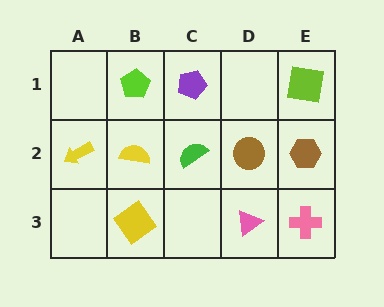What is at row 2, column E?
A brown hexagon.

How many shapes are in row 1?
3 shapes.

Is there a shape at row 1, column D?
No, that cell is empty.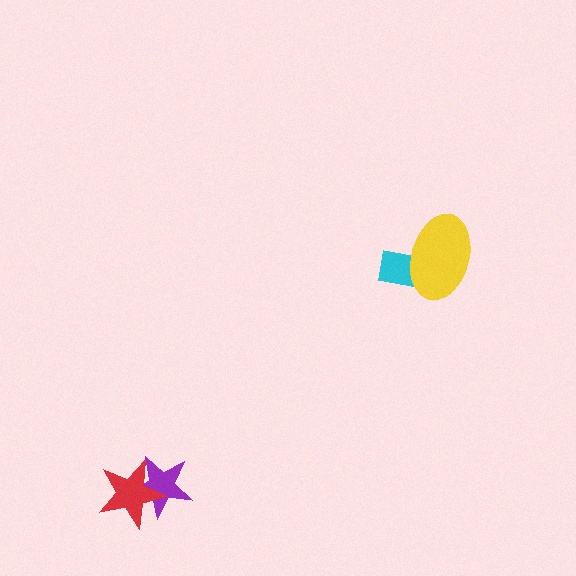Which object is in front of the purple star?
The red star is in front of the purple star.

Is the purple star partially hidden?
Yes, it is partially covered by another shape.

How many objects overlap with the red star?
1 object overlaps with the red star.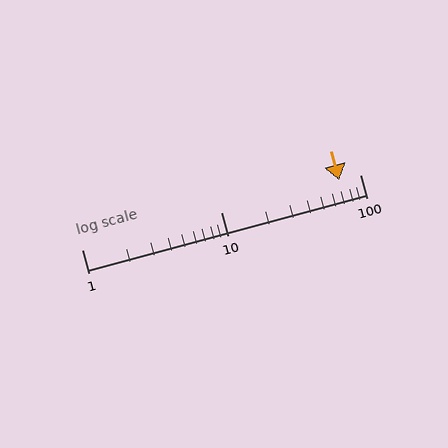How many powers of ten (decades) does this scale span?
The scale spans 2 decades, from 1 to 100.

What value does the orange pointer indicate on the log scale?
The pointer indicates approximately 71.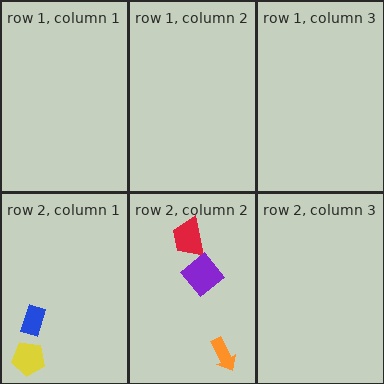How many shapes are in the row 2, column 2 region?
3.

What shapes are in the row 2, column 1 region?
The blue rectangle, the yellow pentagon.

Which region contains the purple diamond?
The row 2, column 2 region.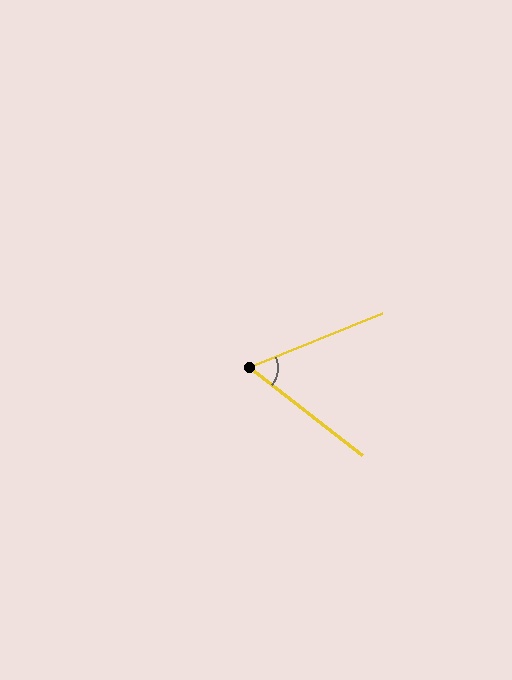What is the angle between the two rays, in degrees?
Approximately 60 degrees.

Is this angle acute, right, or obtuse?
It is acute.